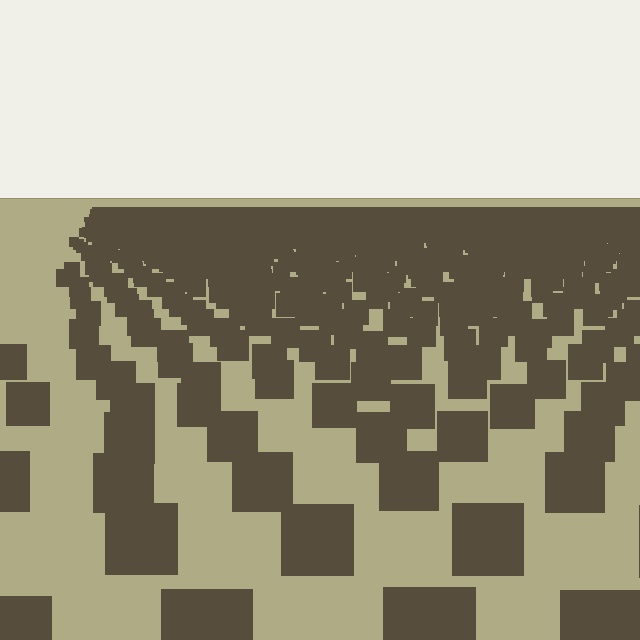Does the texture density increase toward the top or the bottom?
Density increases toward the top.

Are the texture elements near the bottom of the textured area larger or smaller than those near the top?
Larger. Near the bottom, elements are closer to the viewer and appear at a bigger on-screen size.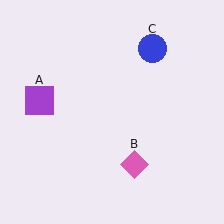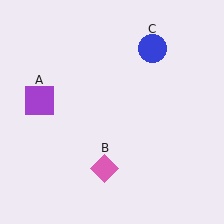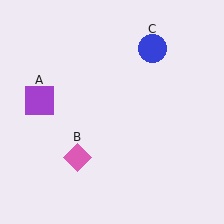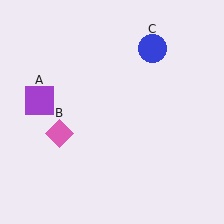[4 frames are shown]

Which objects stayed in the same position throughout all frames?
Purple square (object A) and blue circle (object C) remained stationary.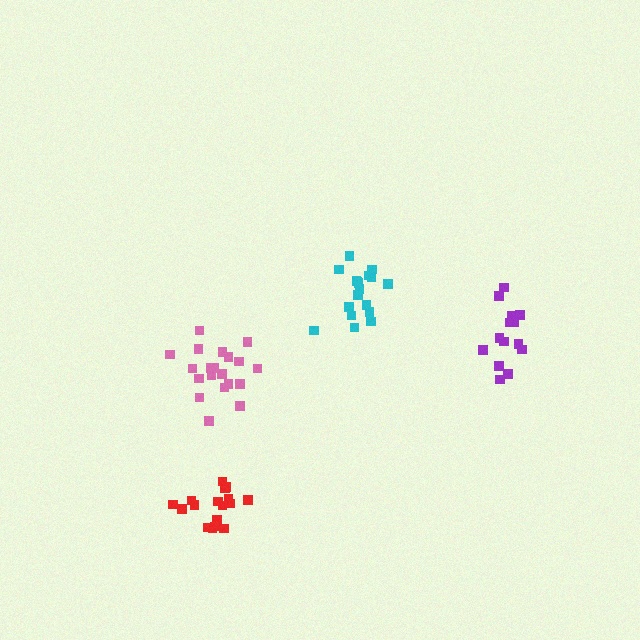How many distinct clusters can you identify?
There are 4 distinct clusters.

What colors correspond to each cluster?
The clusters are colored: cyan, pink, purple, red.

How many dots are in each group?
Group 1: 18 dots, Group 2: 20 dots, Group 3: 14 dots, Group 4: 17 dots (69 total).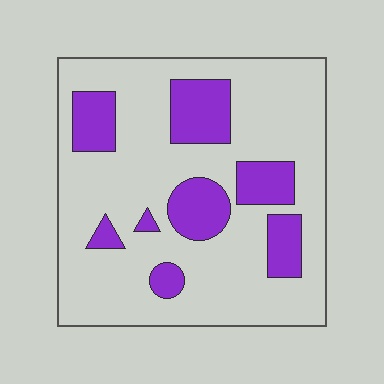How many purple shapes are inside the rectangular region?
8.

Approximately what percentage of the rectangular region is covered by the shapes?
Approximately 25%.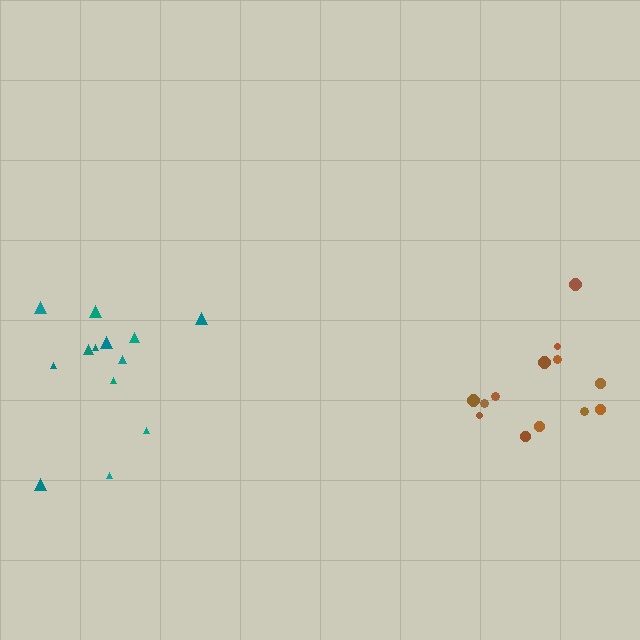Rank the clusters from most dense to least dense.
brown, teal.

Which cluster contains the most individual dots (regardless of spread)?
Brown (13).